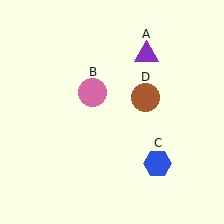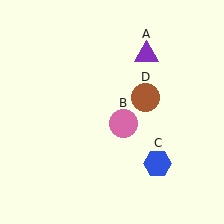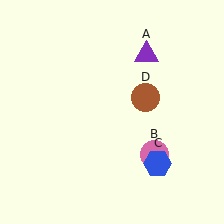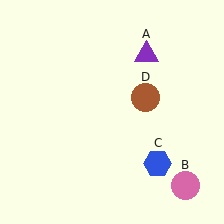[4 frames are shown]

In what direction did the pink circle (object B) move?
The pink circle (object B) moved down and to the right.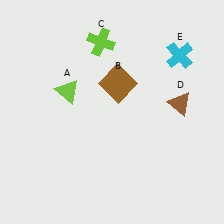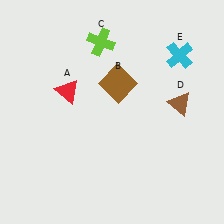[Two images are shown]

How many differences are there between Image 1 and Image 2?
There is 1 difference between the two images.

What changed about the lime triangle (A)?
In Image 1, A is lime. In Image 2, it changed to red.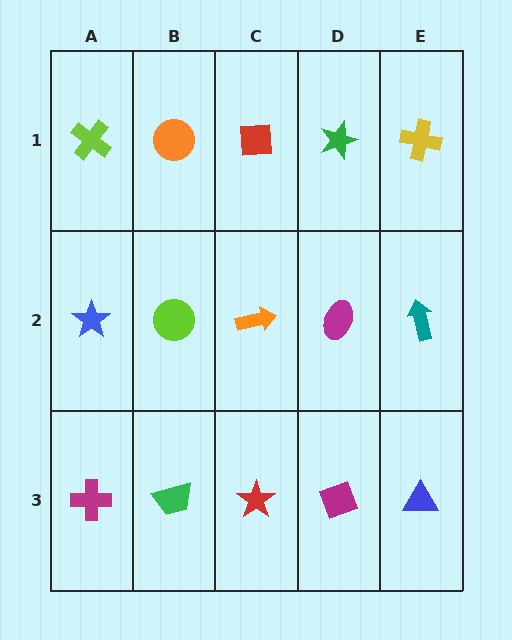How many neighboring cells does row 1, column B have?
3.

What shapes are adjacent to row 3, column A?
A blue star (row 2, column A), a green trapezoid (row 3, column B).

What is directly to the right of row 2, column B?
An orange arrow.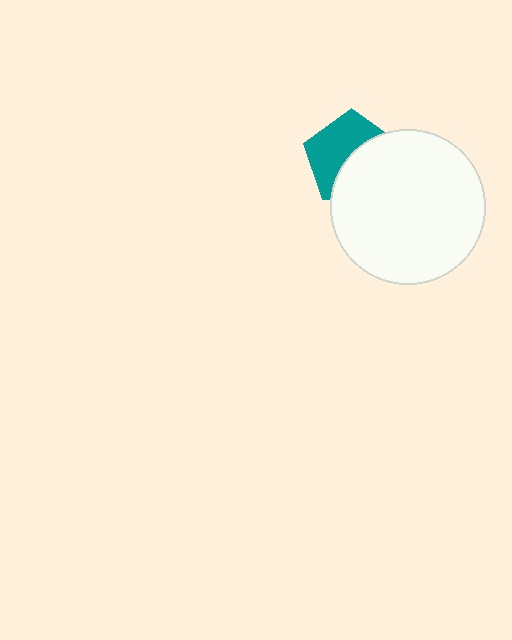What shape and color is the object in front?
The object in front is a white circle.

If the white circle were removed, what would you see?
You would see the complete teal pentagon.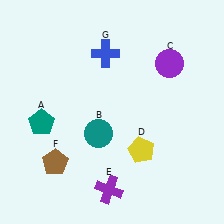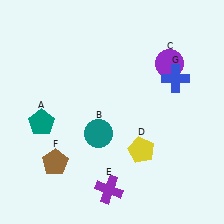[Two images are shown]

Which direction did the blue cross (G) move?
The blue cross (G) moved right.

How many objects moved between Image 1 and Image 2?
1 object moved between the two images.